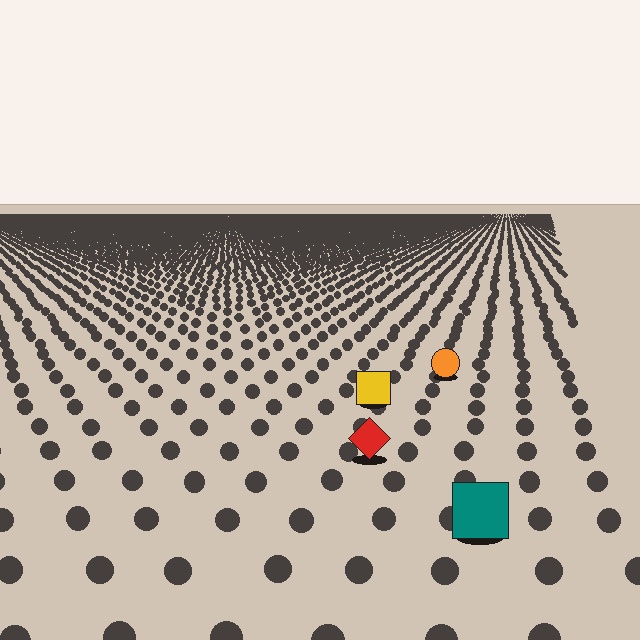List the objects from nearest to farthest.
From nearest to farthest: the teal square, the red diamond, the yellow square, the orange circle.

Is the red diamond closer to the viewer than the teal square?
No. The teal square is closer — you can tell from the texture gradient: the ground texture is coarser near it.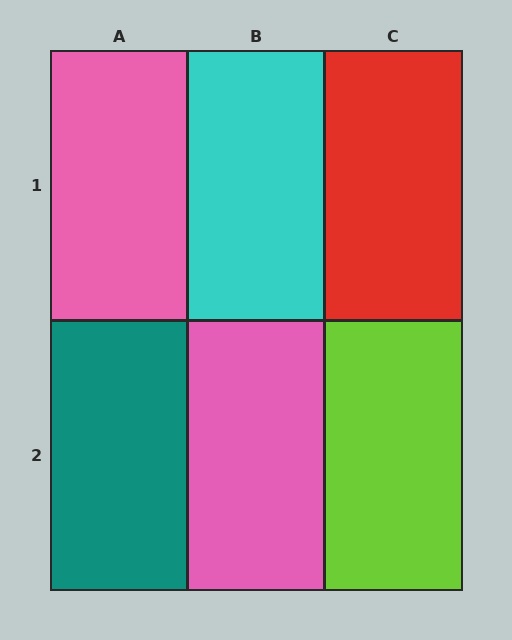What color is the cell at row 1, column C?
Red.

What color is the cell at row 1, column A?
Pink.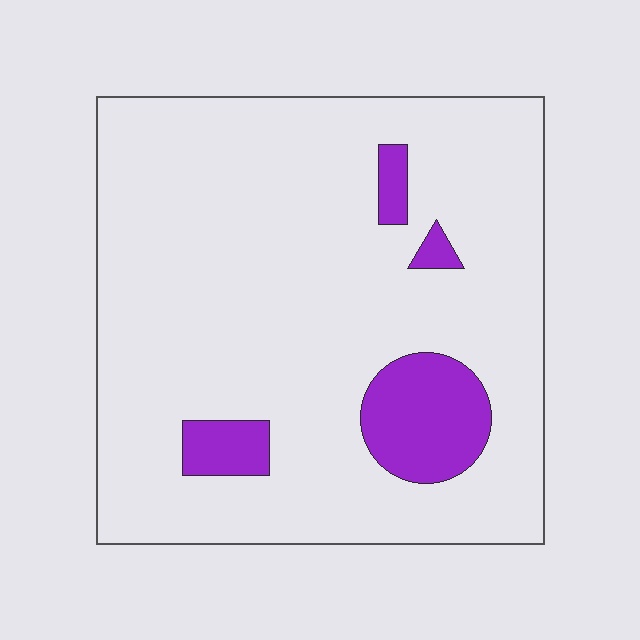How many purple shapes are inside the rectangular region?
4.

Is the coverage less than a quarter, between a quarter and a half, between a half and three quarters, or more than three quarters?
Less than a quarter.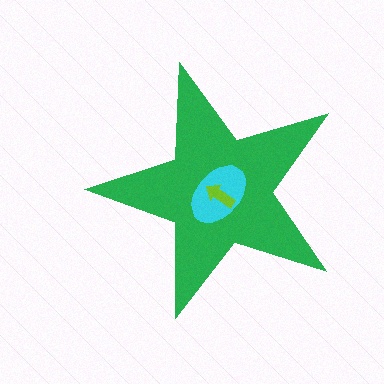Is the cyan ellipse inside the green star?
Yes.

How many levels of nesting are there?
3.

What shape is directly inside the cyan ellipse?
The lime arrow.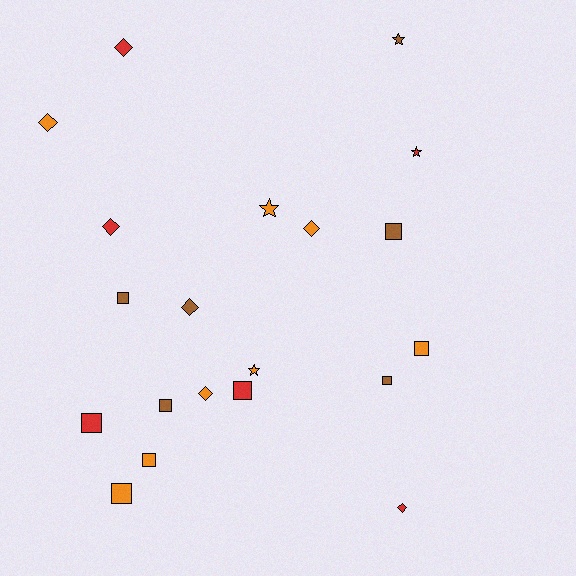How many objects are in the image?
There are 20 objects.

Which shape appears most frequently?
Square, with 9 objects.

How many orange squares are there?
There are 3 orange squares.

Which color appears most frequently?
Orange, with 8 objects.